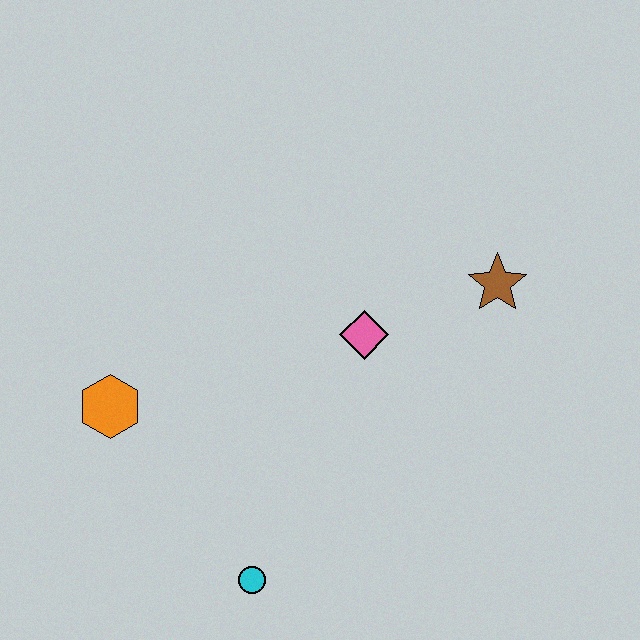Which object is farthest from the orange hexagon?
The brown star is farthest from the orange hexagon.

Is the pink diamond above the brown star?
No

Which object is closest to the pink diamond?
The brown star is closest to the pink diamond.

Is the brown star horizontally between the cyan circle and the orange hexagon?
No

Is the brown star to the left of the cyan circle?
No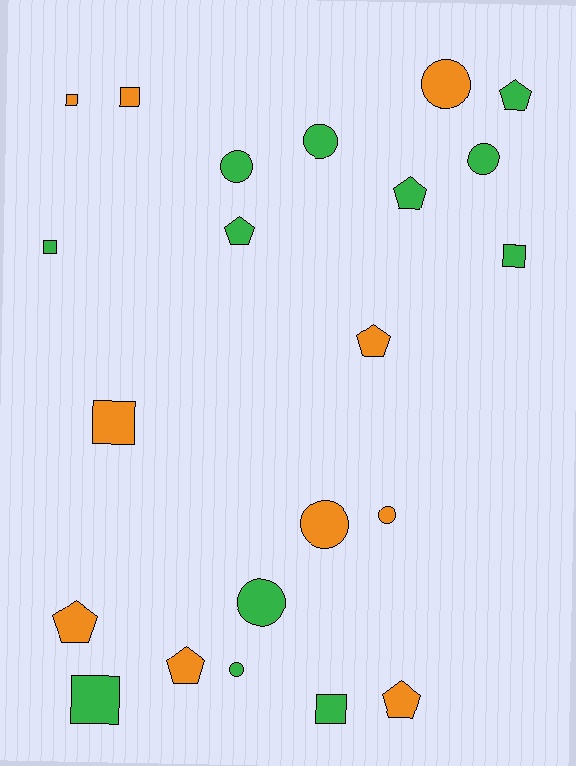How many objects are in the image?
There are 22 objects.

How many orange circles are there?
There are 3 orange circles.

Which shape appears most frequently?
Circle, with 8 objects.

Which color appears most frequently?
Green, with 12 objects.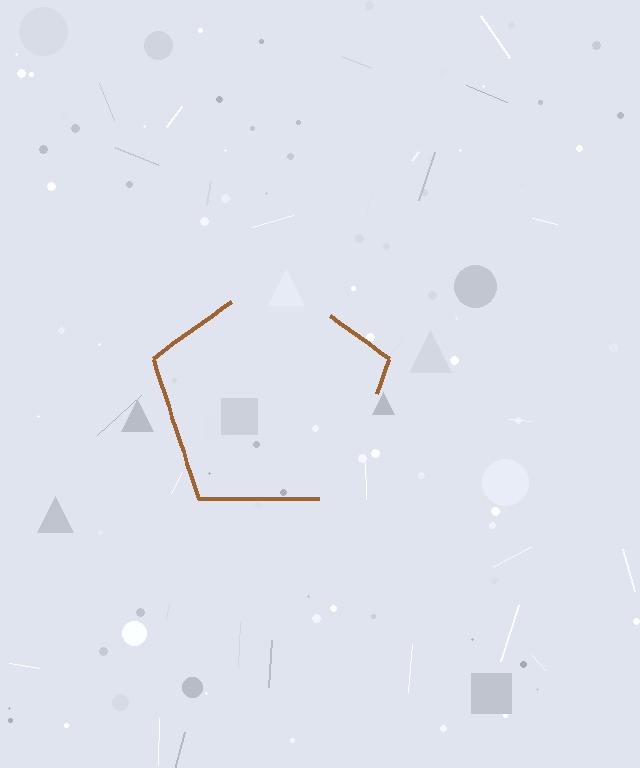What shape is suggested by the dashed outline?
The dashed outline suggests a pentagon.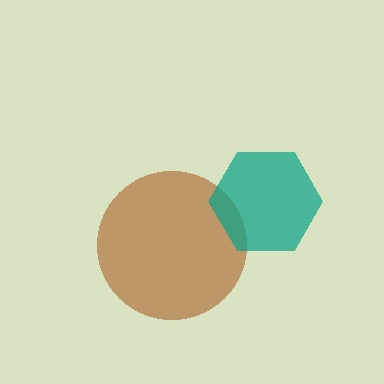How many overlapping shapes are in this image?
There are 2 overlapping shapes in the image.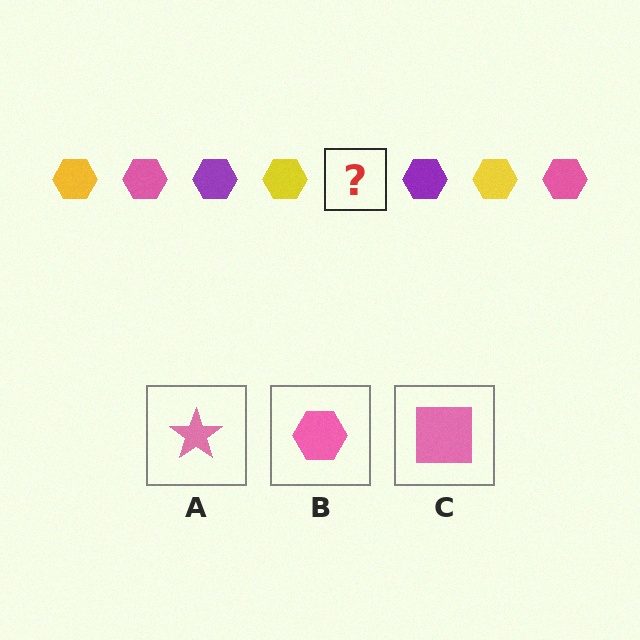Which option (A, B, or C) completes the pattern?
B.